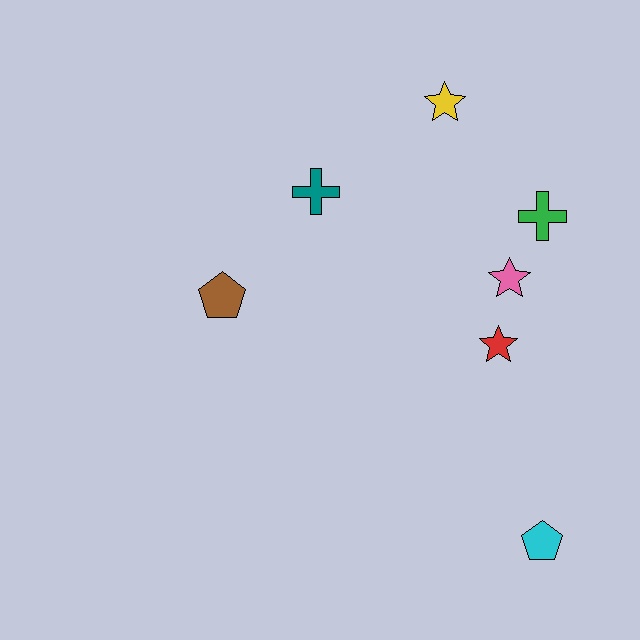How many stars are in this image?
There are 3 stars.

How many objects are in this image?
There are 7 objects.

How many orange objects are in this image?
There are no orange objects.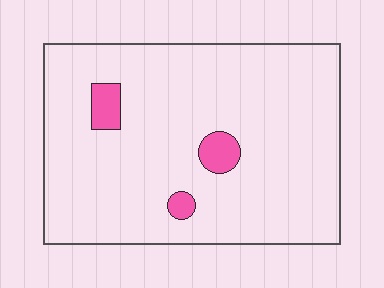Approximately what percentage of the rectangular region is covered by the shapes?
Approximately 5%.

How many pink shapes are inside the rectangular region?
3.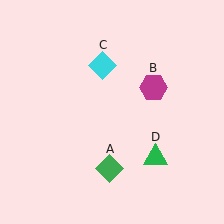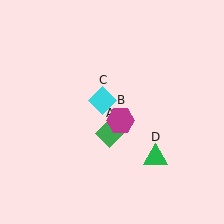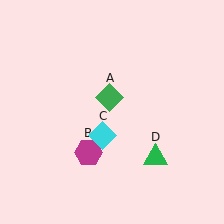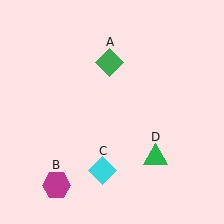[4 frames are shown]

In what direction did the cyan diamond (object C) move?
The cyan diamond (object C) moved down.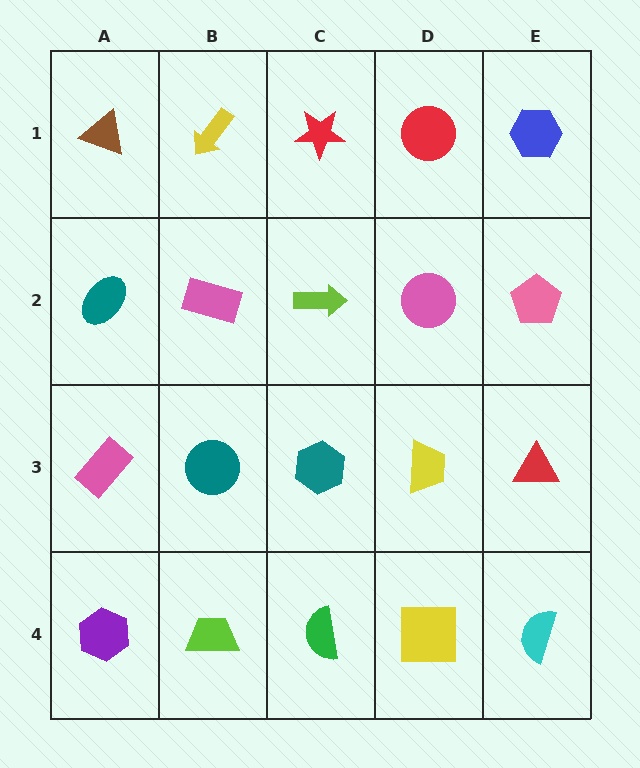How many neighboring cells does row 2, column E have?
3.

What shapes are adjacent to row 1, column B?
A pink rectangle (row 2, column B), a brown triangle (row 1, column A), a red star (row 1, column C).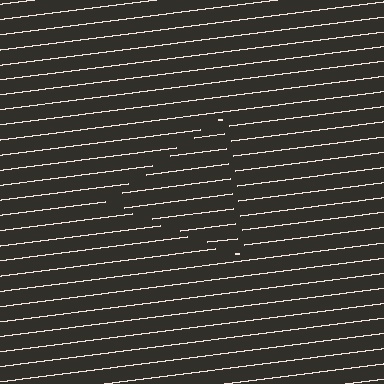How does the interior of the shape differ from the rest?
The interior of the shape contains the same grating, shifted by half a period — the contour is defined by the phase discontinuity where line-ends from the inner and outer gratings abut.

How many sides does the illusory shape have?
3 sides — the line-ends trace a triangle.